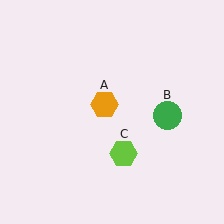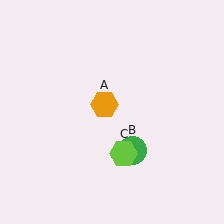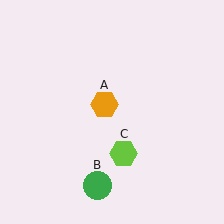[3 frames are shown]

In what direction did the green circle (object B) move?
The green circle (object B) moved down and to the left.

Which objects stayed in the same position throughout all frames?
Orange hexagon (object A) and lime hexagon (object C) remained stationary.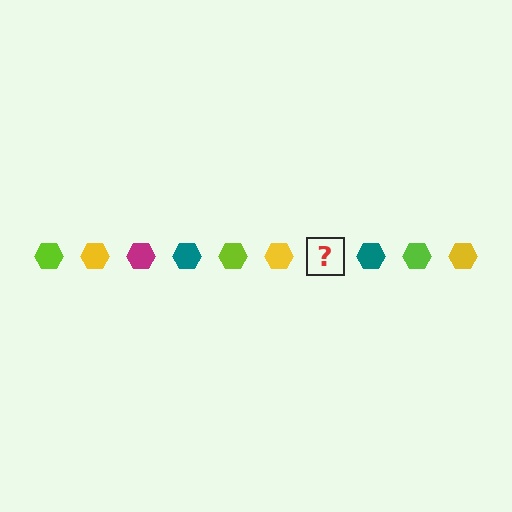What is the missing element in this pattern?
The missing element is a magenta hexagon.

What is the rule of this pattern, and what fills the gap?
The rule is that the pattern cycles through lime, yellow, magenta, teal hexagons. The gap should be filled with a magenta hexagon.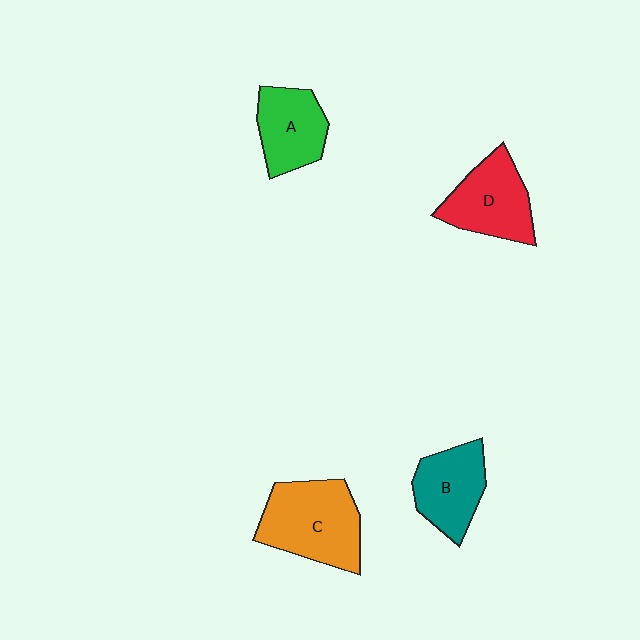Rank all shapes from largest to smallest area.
From largest to smallest: C (orange), D (red), B (teal), A (green).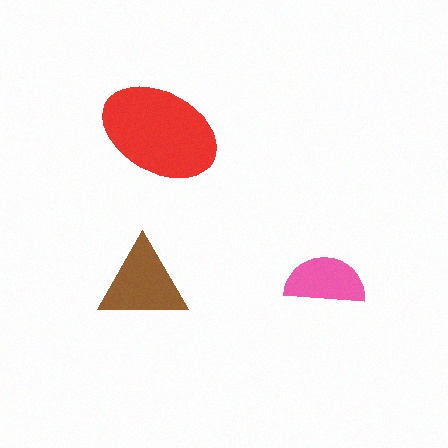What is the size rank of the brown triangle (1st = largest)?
2nd.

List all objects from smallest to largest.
The pink semicircle, the brown triangle, the red ellipse.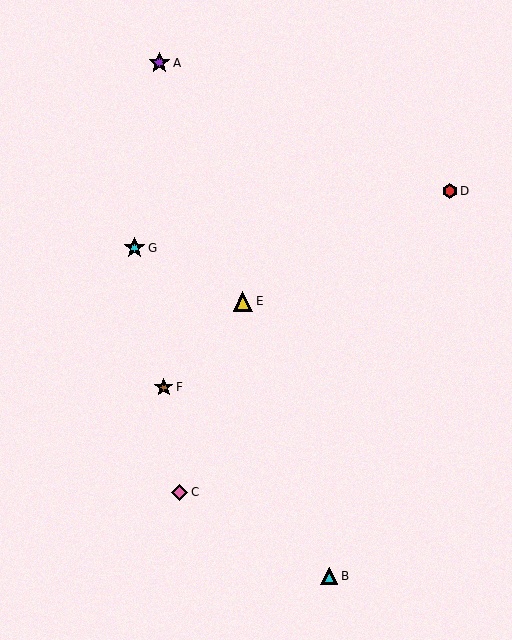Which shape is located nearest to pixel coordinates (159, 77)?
The purple star (labeled A) at (159, 63) is nearest to that location.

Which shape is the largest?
The purple star (labeled A) is the largest.